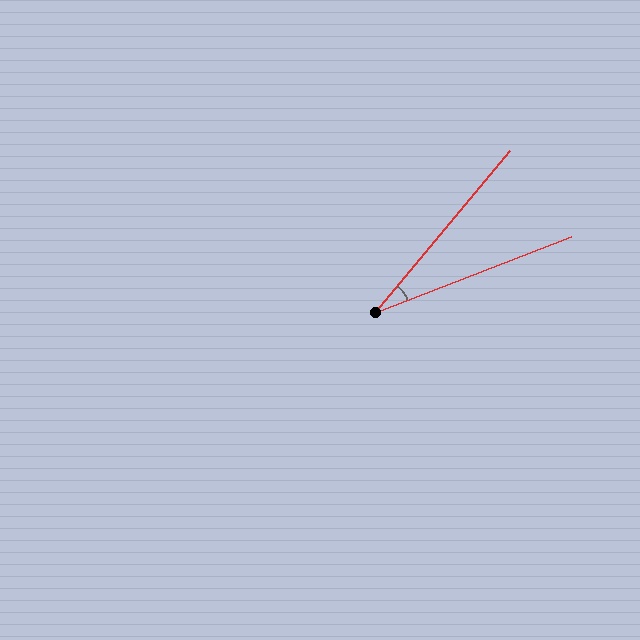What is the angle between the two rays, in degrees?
Approximately 29 degrees.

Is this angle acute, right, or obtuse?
It is acute.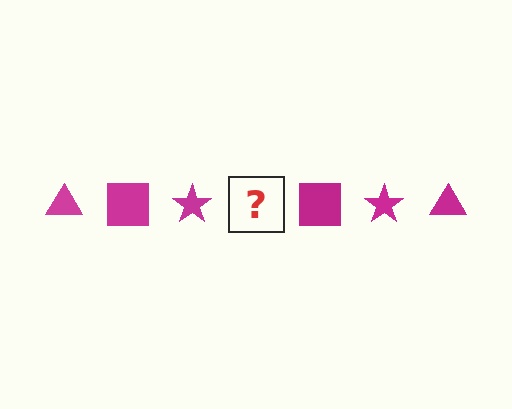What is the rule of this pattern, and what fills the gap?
The rule is that the pattern cycles through triangle, square, star shapes in magenta. The gap should be filled with a magenta triangle.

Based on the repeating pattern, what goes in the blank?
The blank should be a magenta triangle.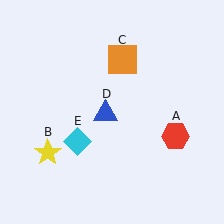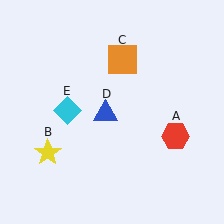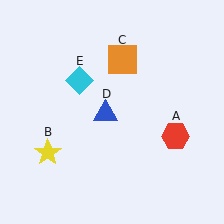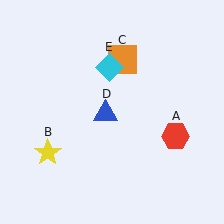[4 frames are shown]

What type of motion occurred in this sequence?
The cyan diamond (object E) rotated clockwise around the center of the scene.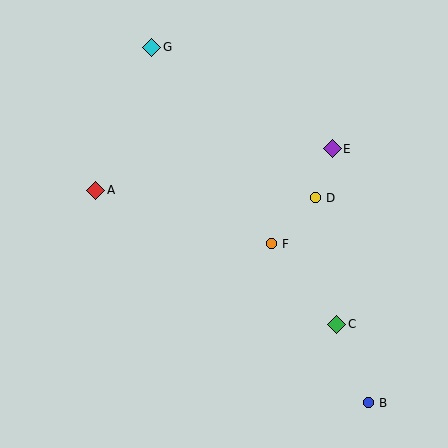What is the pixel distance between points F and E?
The distance between F and E is 113 pixels.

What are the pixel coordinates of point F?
Point F is at (271, 244).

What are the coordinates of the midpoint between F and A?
The midpoint between F and A is at (184, 217).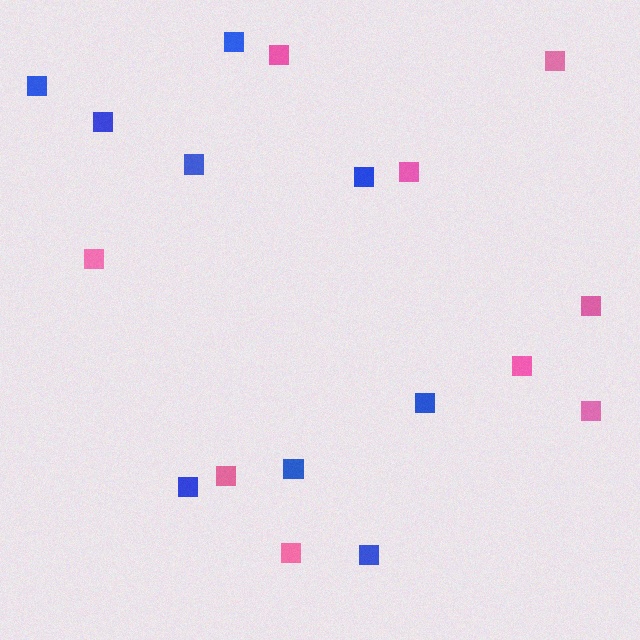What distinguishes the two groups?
There are 2 groups: one group of blue squares (9) and one group of pink squares (9).